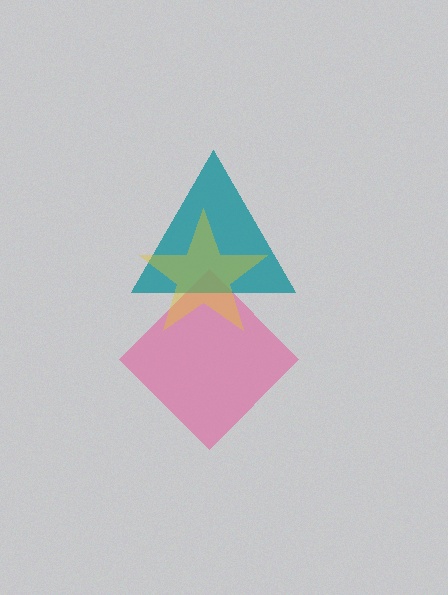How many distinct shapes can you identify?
There are 3 distinct shapes: a pink diamond, a teal triangle, a yellow star.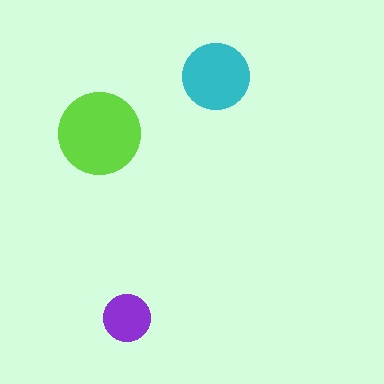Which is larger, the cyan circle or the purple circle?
The cyan one.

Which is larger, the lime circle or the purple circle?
The lime one.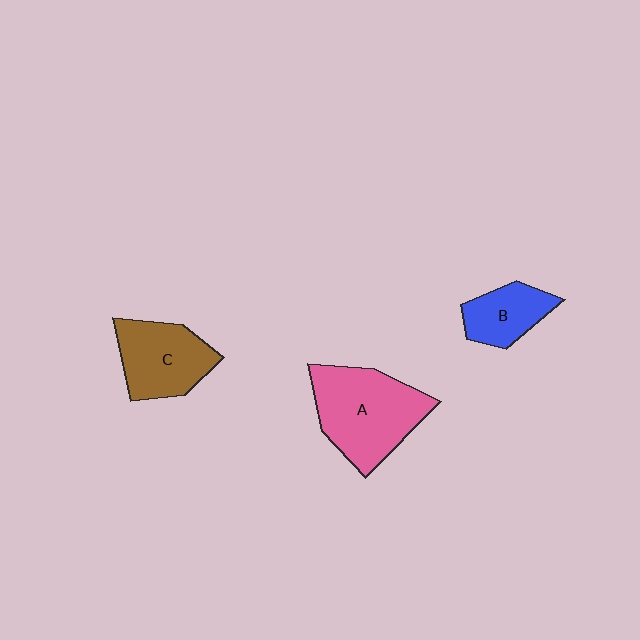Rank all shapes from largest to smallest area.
From largest to smallest: A (pink), C (brown), B (blue).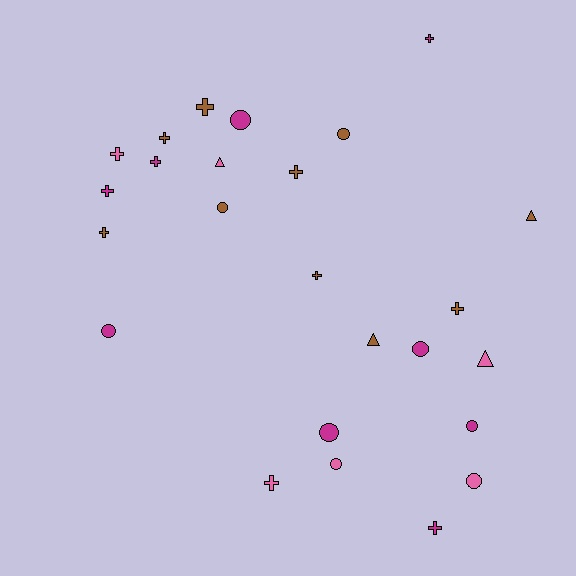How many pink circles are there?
There are 2 pink circles.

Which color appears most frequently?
Brown, with 10 objects.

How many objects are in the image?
There are 25 objects.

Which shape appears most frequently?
Cross, with 12 objects.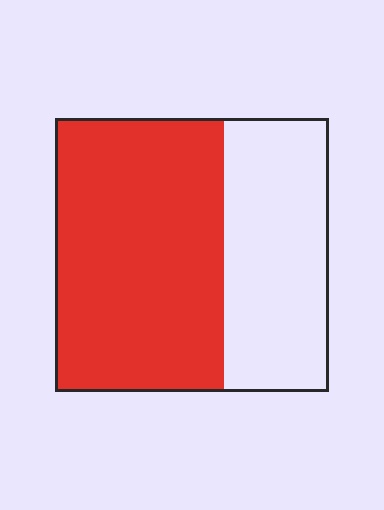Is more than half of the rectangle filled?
Yes.